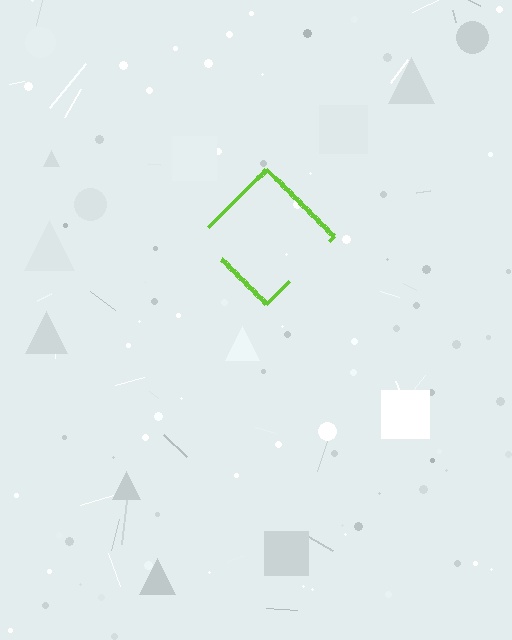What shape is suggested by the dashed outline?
The dashed outline suggests a diamond.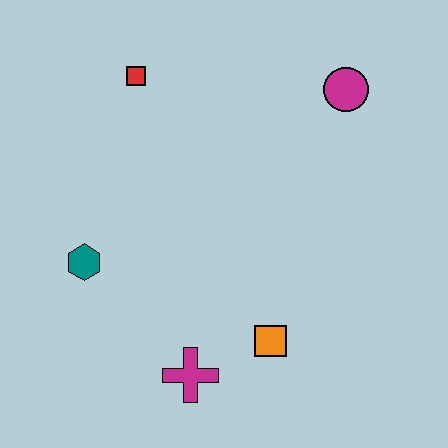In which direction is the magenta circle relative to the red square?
The magenta circle is to the right of the red square.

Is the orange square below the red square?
Yes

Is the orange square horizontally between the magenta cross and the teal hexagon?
No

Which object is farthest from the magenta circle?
The magenta cross is farthest from the magenta circle.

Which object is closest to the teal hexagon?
The magenta cross is closest to the teal hexagon.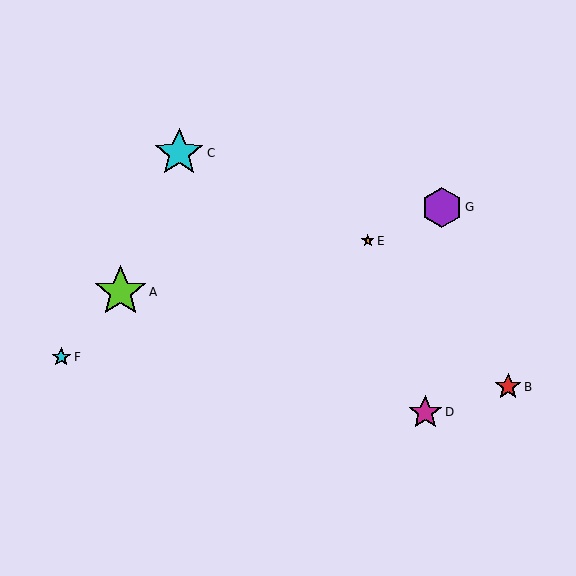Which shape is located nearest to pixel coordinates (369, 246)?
The orange star (labeled E) at (368, 241) is nearest to that location.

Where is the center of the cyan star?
The center of the cyan star is at (61, 357).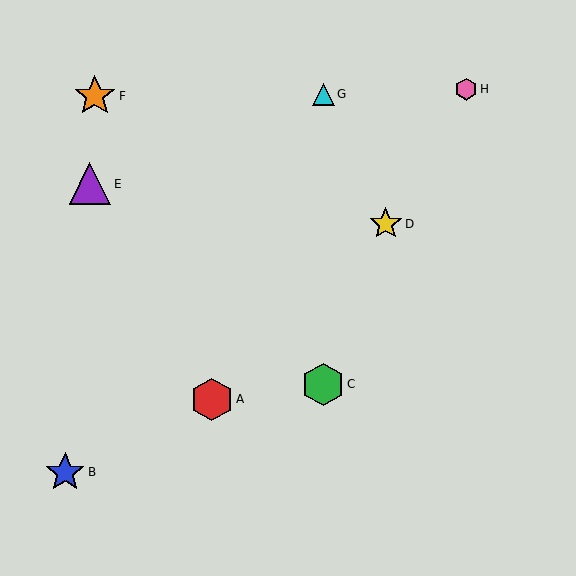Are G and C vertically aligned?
Yes, both are at x≈323.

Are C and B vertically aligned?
No, C is at x≈323 and B is at x≈65.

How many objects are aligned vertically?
2 objects (C, G) are aligned vertically.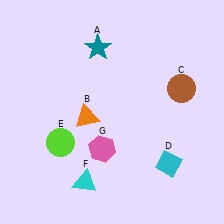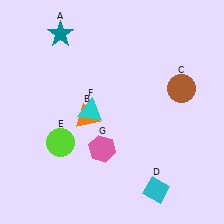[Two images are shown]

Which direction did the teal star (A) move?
The teal star (A) moved left.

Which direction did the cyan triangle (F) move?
The cyan triangle (F) moved up.